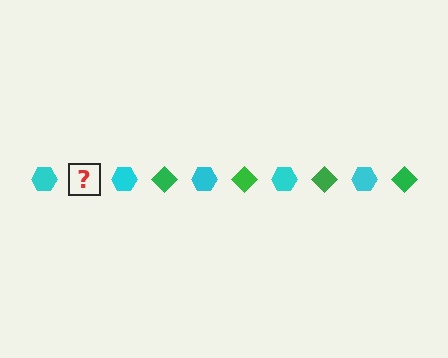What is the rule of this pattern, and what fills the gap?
The rule is that the pattern alternates between cyan hexagon and green diamond. The gap should be filled with a green diamond.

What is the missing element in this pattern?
The missing element is a green diamond.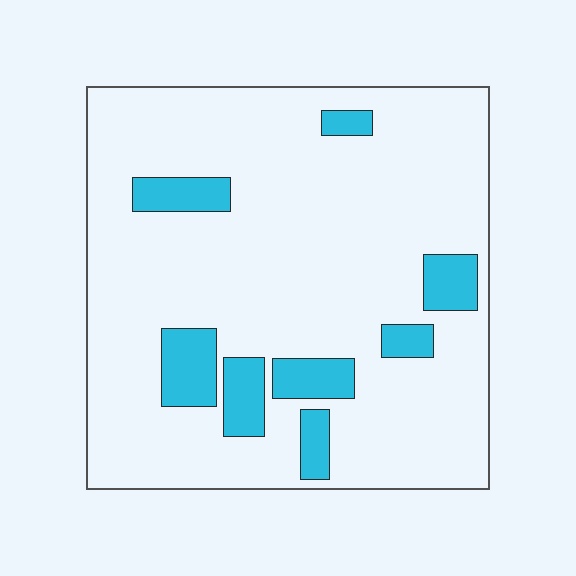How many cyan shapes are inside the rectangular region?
8.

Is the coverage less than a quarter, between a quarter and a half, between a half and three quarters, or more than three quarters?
Less than a quarter.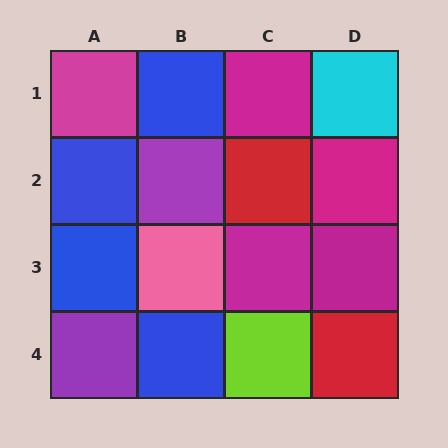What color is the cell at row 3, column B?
Pink.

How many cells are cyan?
1 cell is cyan.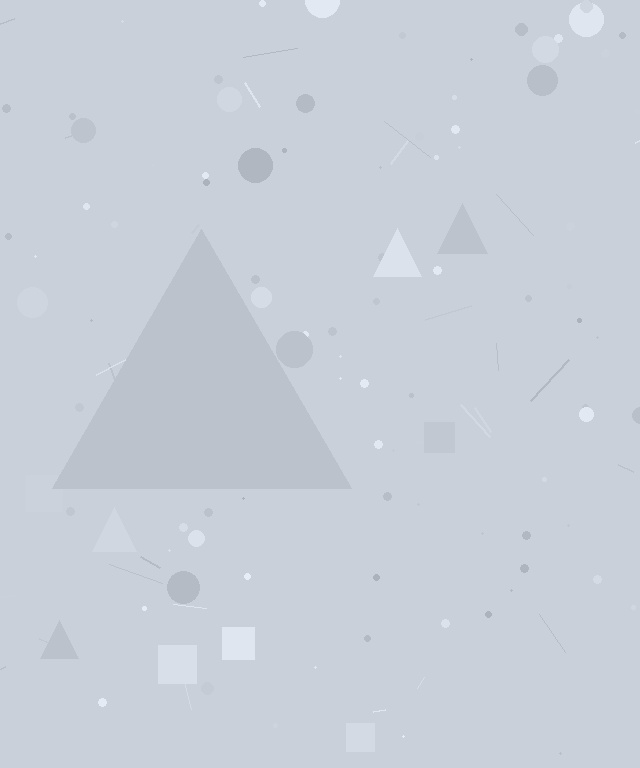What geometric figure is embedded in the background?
A triangle is embedded in the background.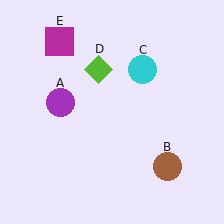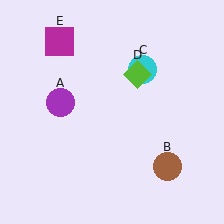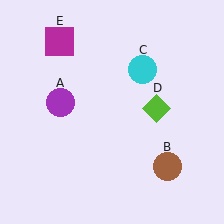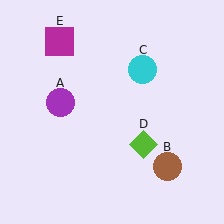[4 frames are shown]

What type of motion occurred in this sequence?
The lime diamond (object D) rotated clockwise around the center of the scene.